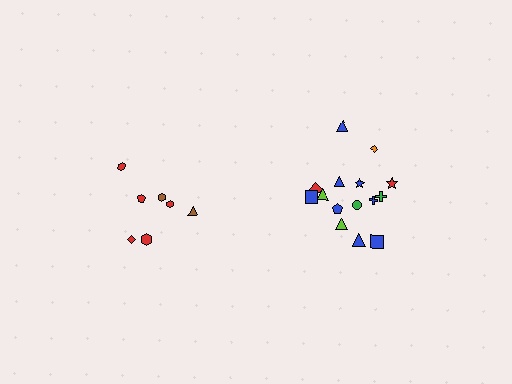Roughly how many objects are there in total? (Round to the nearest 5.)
Roughly 20 objects in total.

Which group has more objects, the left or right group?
The right group.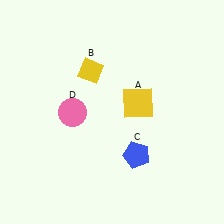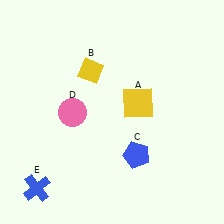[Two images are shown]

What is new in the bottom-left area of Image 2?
A blue cross (E) was added in the bottom-left area of Image 2.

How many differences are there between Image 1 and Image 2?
There is 1 difference between the two images.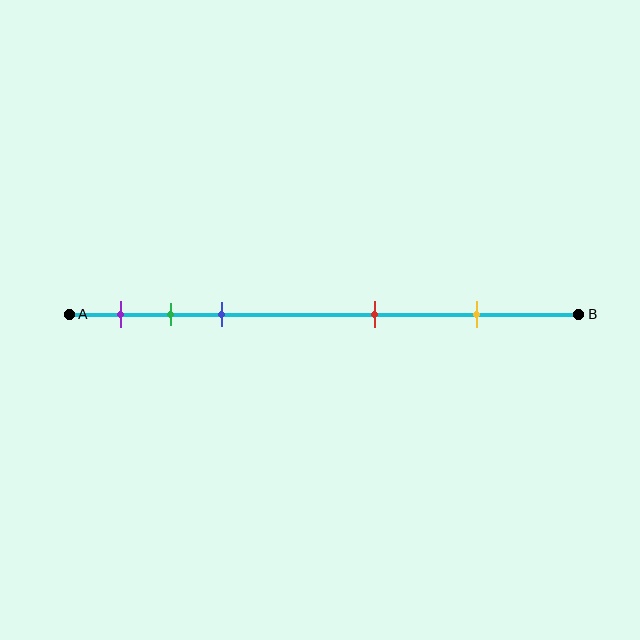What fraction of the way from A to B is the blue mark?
The blue mark is approximately 30% (0.3) of the way from A to B.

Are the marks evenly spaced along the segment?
No, the marks are not evenly spaced.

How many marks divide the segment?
There are 5 marks dividing the segment.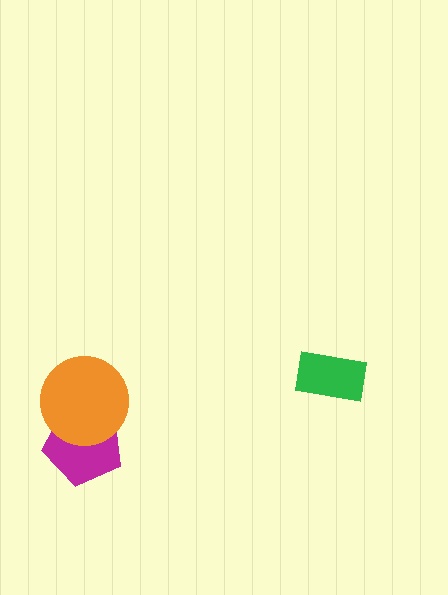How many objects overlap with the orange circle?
1 object overlaps with the orange circle.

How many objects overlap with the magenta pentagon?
1 object overlaps with the magenta pentagon.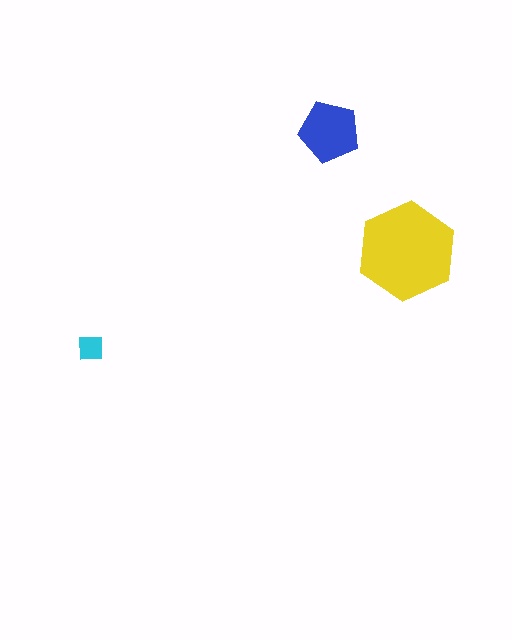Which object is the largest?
The yellow hexagon.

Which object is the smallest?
The cyan square.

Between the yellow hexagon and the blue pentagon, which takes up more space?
The yellow hexagon.